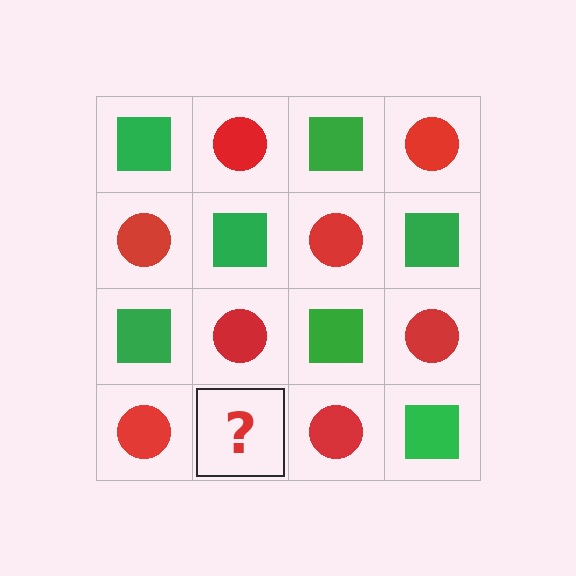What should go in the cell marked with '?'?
The missing cell should contain a green square.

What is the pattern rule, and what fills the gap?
The rule is that it alternates green square and red circle in a checkerboard pattern. The gap should be filled with a green square.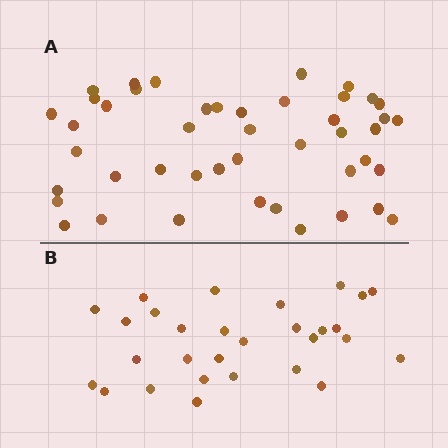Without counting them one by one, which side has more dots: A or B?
Region A (the top region) has more dots.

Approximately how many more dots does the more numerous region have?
Region A has approximately 15 more dots than region B.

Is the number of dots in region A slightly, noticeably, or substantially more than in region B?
Region A has substantially more. The ratio is roughly 1.6 to 1.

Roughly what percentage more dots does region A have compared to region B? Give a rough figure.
About 55% more.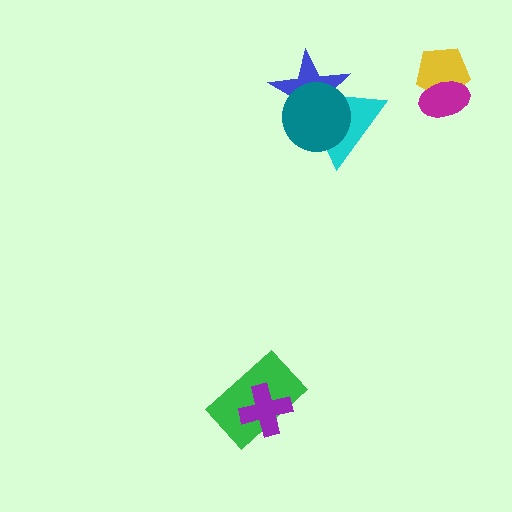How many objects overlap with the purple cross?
1 object overlaps with the purple cross.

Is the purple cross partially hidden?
No, no other shape covers it.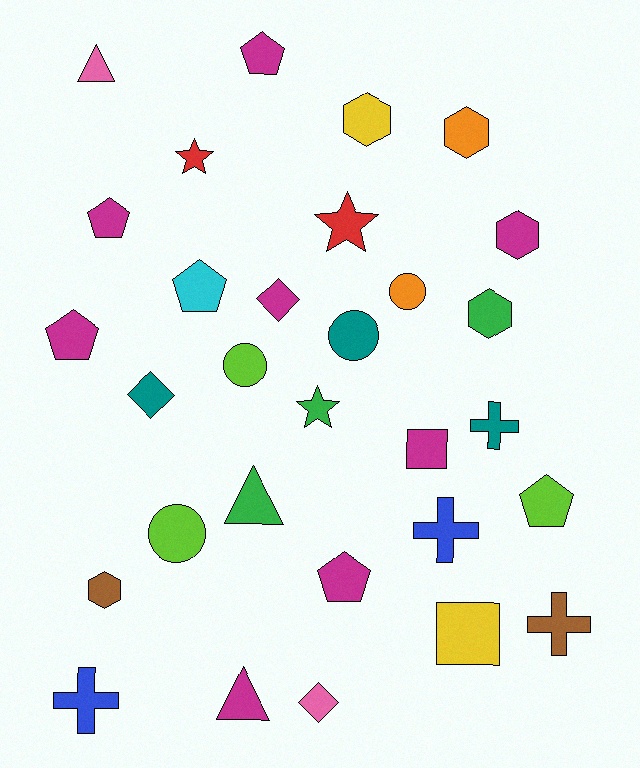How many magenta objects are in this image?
There are 8 magenta objects.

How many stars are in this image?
There are 3 stars.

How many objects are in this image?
There are 30 objects.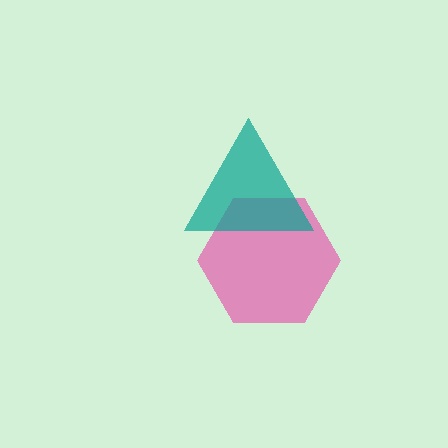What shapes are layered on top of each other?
The layered shapes are: a pink hexagon, a teal triangle.